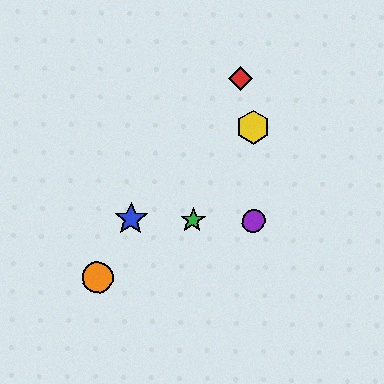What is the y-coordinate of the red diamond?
The red diamond is at y≈78.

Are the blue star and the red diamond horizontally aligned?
No, the blue star is at y≈219 and the red diamond is at y≈78.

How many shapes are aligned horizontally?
3 shapes (the blue star, the green star, the purple circle) are aligned horizontally.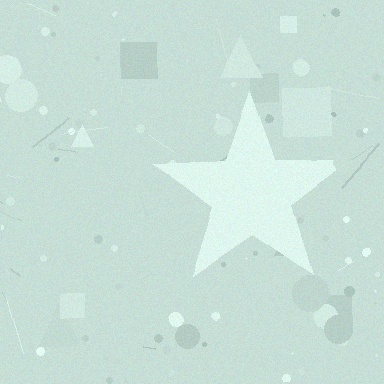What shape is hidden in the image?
A star is hidden in the image.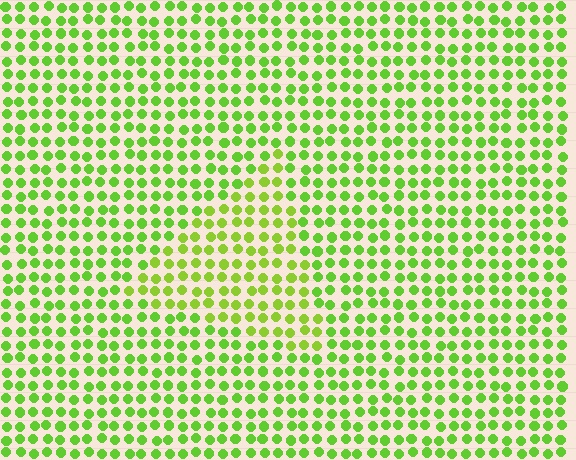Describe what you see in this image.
The image is filled with small lime elements in a uniform arrangement. A triangle-shaped region is visible where the elements are tinted to a slightly different hue, forming a subtle color boundary.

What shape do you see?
I see a triangle.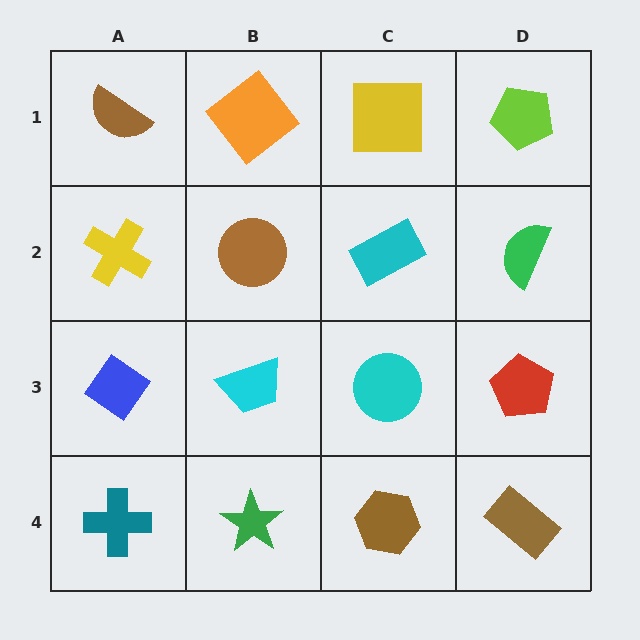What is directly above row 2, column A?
A brown semicircle.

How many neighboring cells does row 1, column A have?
2.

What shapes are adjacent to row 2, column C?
A yellow square (row 1, column C), a cyan circle (row 3, column C), a brown circle (row 2, column B), a green semicircle (row 2, column D).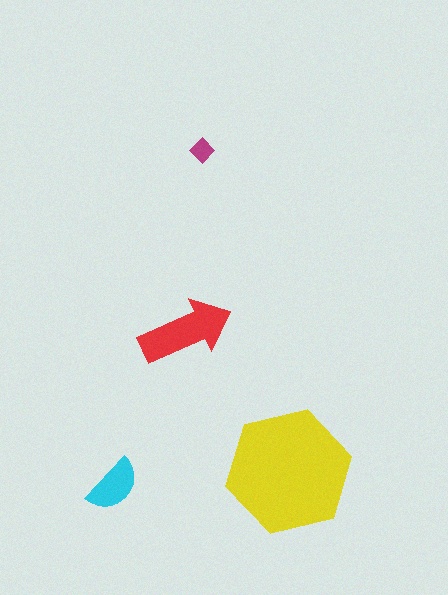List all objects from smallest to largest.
The magenta diamond, the cyan semicircle, the red arrow, the yellow hexagon.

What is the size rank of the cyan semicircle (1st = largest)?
3rd.